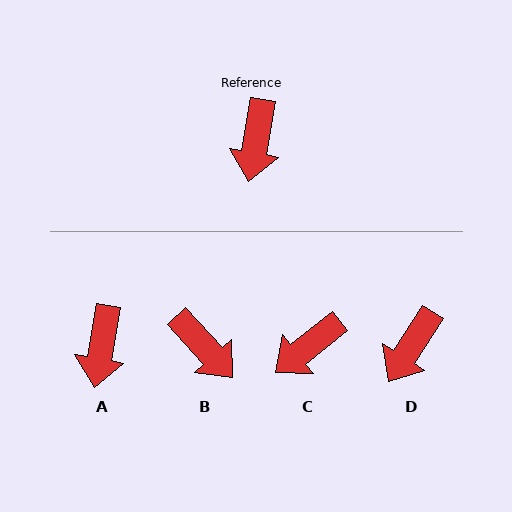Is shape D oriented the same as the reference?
No, it is off by about 23 degrees.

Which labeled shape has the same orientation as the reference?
A.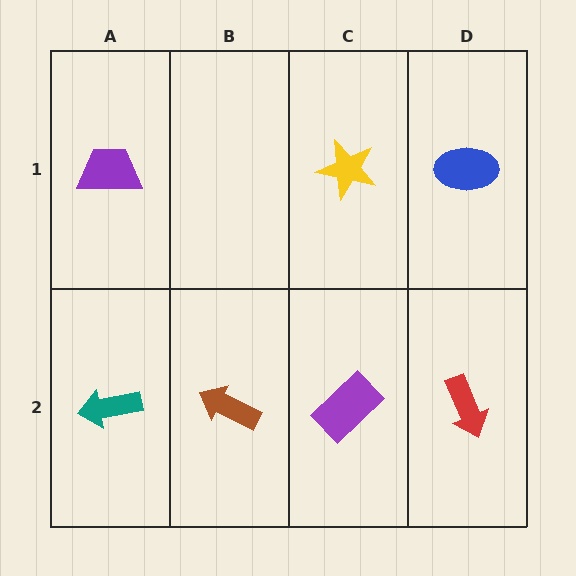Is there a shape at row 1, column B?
No, that cell is empty.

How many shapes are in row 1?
3 shapes.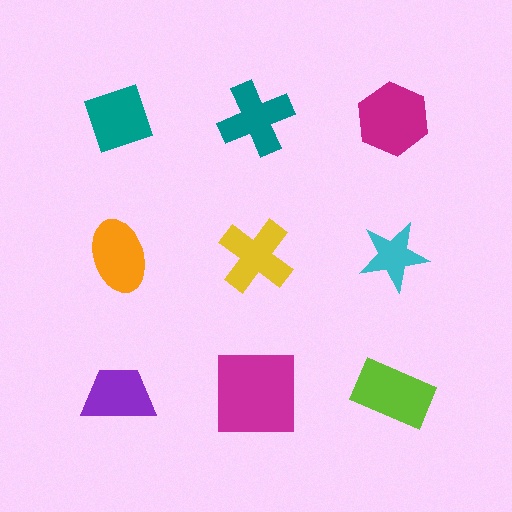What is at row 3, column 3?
A lime rectangle.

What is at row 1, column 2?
A teal cross.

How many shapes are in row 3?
3 shapes.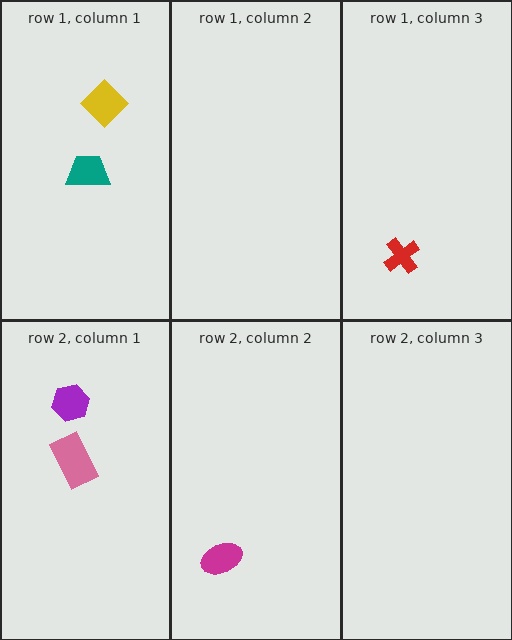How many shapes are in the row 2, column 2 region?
1.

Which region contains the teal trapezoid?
The row 1, column 1 region.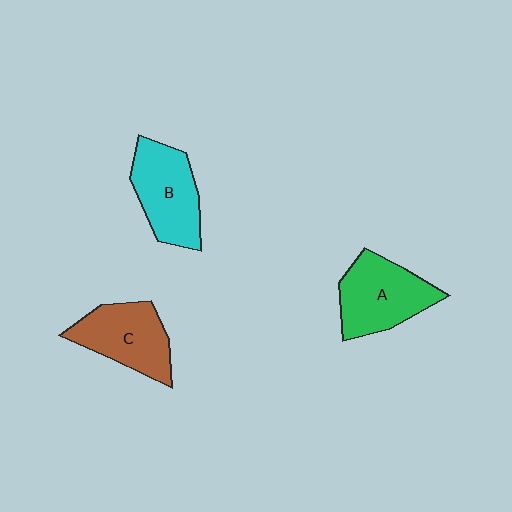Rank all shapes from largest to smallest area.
From largest to smallest: A (green), B (cyan), C (brown).